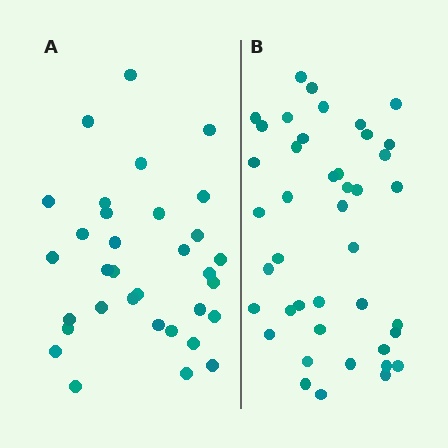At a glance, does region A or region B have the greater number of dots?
Region B (the right region) has more dots.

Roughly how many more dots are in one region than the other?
Region B has roughly 8 or so more dots than region A.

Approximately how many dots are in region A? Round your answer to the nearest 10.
About 30 dots. (The exact count is 33, which rounds to 30.)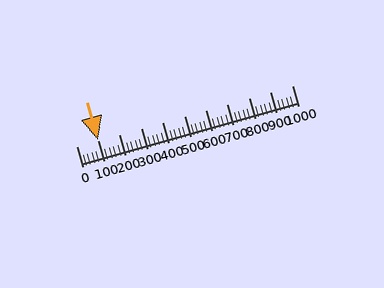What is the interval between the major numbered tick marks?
The major tick marks are spaced 100 units apart.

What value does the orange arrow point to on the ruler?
The orange arrow points to approximately 100.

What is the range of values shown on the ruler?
The ruler shows values from 0 to 1000.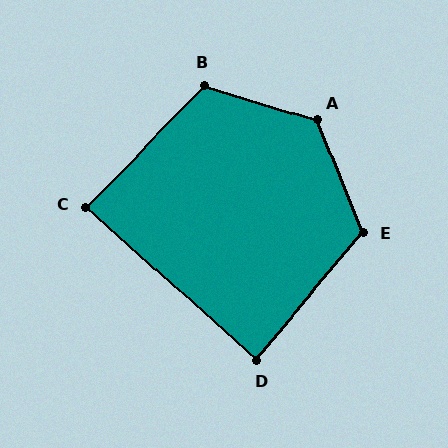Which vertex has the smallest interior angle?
C, at approximately 87 degrees.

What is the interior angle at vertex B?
Approximately 117 degrees (obtuse).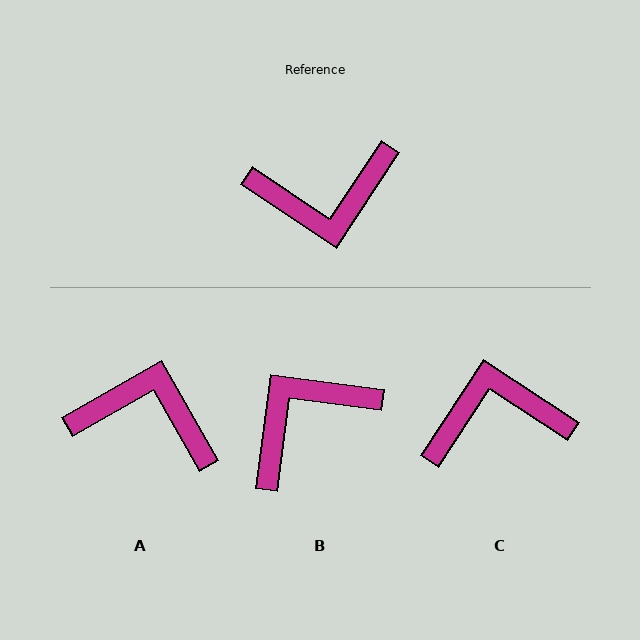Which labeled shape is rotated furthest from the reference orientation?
C, about 179 degrees away.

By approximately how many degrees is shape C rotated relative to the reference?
Approximately 179 degrees clockwise.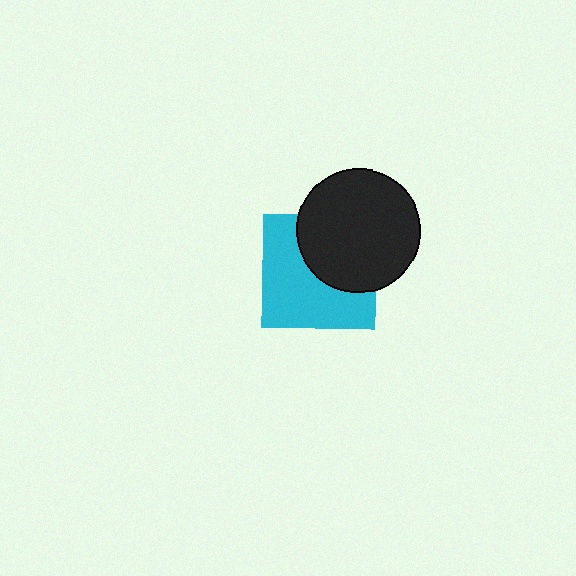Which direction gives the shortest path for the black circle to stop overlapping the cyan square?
Moving toward the upper-right gives the shortest separation.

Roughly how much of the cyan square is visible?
About half of it is visible (roughly 58%).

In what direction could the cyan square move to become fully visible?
The cyan square could move toward the lower-left. That would shift it out from behind the black circle entirely.